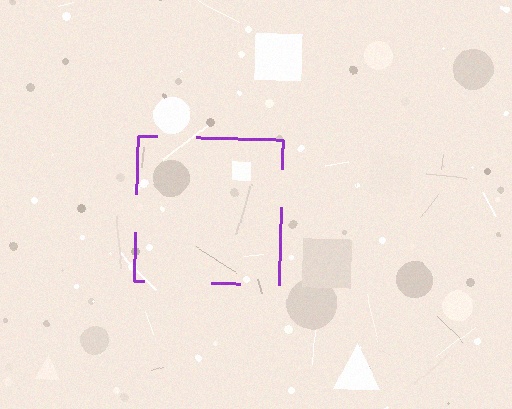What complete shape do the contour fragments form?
The contour fragments form a square.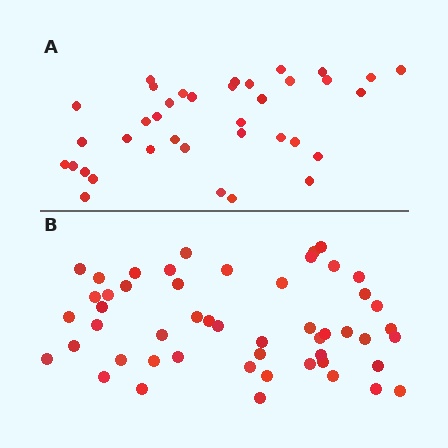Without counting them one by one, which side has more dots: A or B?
Region B (the bottom region) has more dots.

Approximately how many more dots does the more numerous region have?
Region B has approximately 15 more dots than region A.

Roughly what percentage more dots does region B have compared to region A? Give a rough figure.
About 40% more.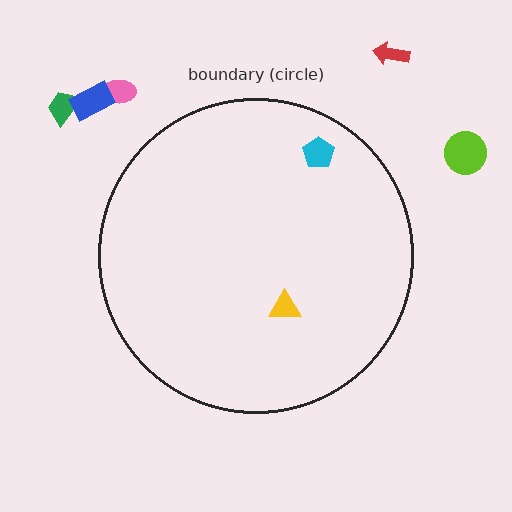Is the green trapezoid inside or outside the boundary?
Outside.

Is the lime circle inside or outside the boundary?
Outside.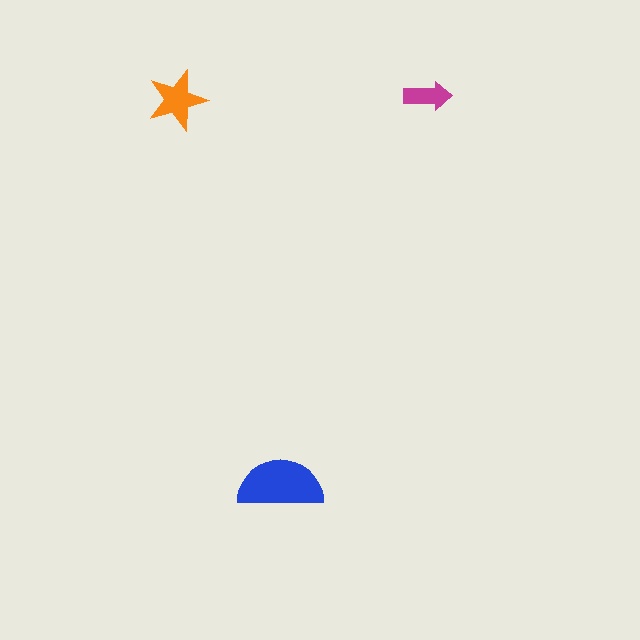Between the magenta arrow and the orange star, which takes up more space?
The orange star.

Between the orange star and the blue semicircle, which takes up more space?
The blue semicircle.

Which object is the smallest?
The magenta arrow.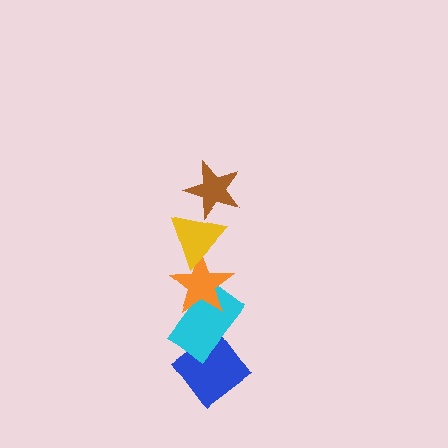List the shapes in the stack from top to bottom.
From top to bottom: the brown star, the yellow triangle, the orange star, the cyan rectangle, the blue diamond.